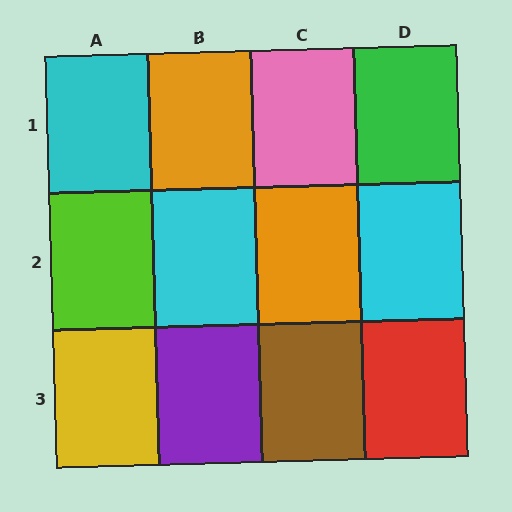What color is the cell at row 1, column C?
Pink.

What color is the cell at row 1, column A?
Cyan.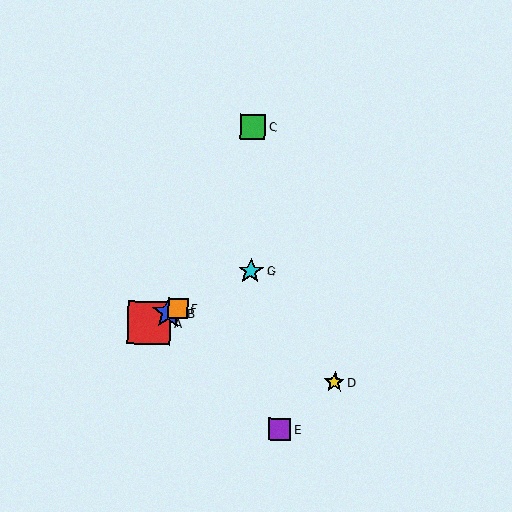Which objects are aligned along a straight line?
Objects A, B, F, G are aligned along a straight line.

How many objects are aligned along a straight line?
4 objects (A, B, F, G) are aligned along a straight line.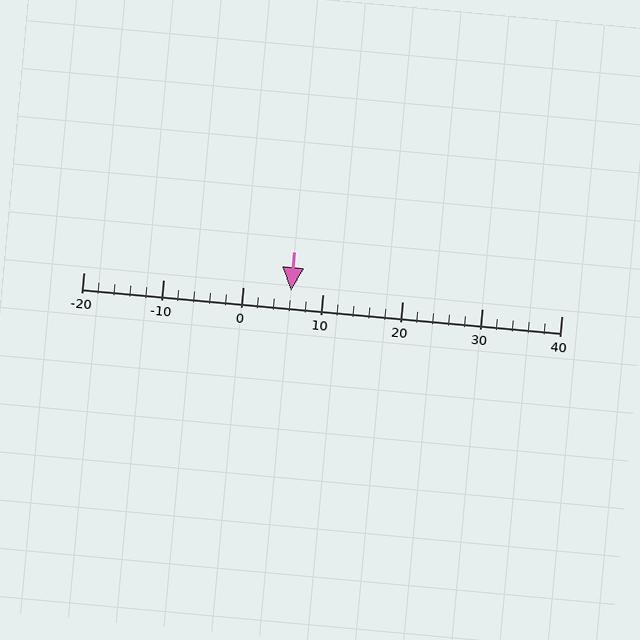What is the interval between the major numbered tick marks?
The major tick marks are spaced 10 units apart.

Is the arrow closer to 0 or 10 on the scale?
The arrow is closer to 10.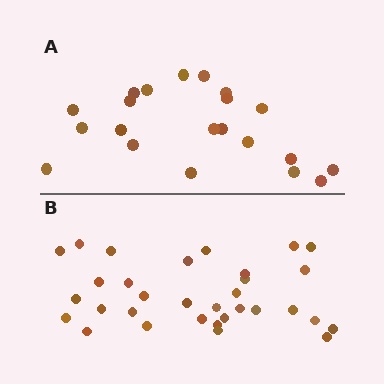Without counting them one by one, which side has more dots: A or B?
Region B (the bottom region) has more dots.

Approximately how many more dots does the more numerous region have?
Region B has roughly 12 or so more dots than region A.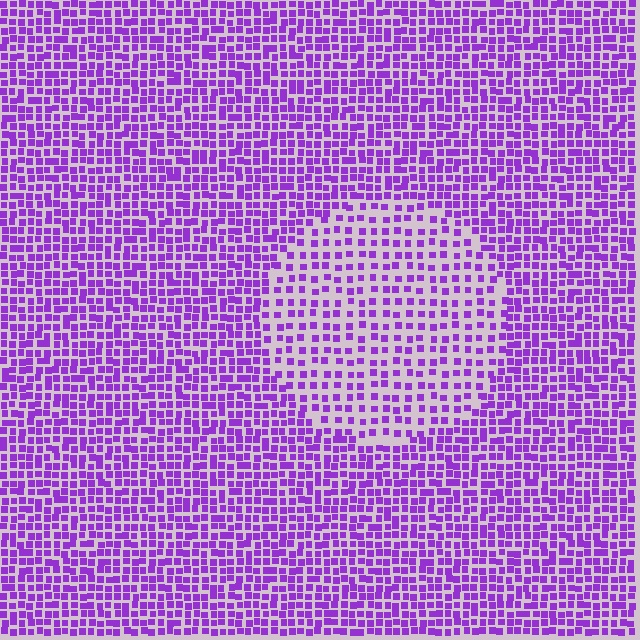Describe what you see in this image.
The image contains small purple elements arranged at two different densities. A circle-shaped region is visible where the elements are less densely packed than the surrounding area.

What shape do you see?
I see a circle.